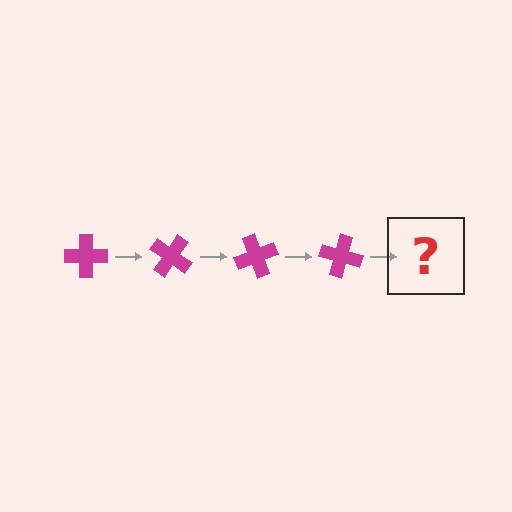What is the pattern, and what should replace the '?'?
The pattern is that the cross rotates 35 degrees each step. The '?' should be a magenta cross rotated 140 degrees.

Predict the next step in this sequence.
The next step is a magenta cross rotated 140 degrees.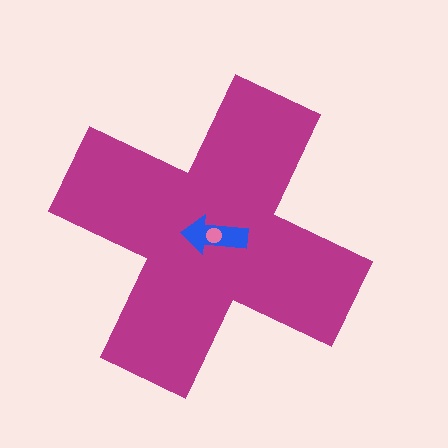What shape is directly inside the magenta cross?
The blue arrow.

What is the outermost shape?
The magenta cross.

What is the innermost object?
The pink circle.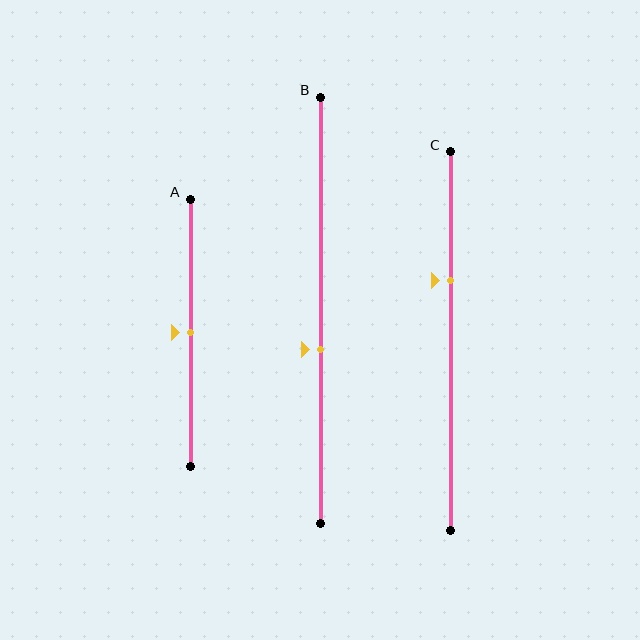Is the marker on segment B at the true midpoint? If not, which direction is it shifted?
No, the marker on segment B is shifted downward by about 9% of the segment length.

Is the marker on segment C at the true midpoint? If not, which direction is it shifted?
No, the marker on segment C is shifted upward by about 16% of the segment length.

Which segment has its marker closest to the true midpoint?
Segment A has its marker closest to the true midpoint.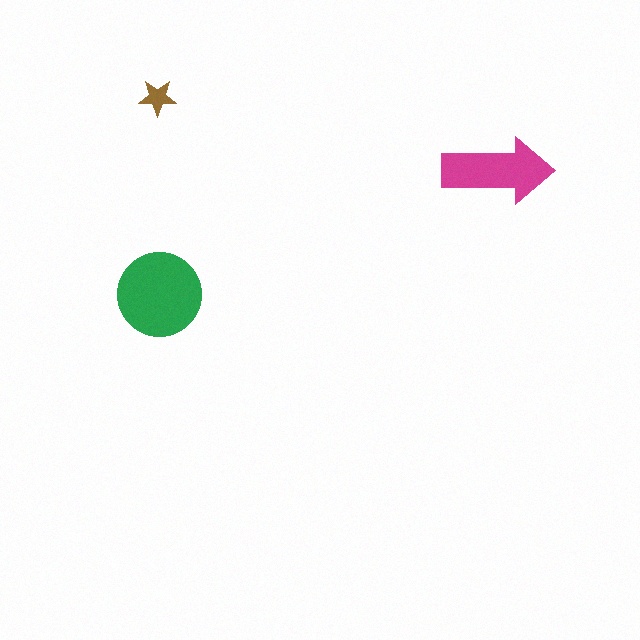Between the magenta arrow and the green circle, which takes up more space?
The green circle.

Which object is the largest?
The green circle.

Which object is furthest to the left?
The brown star is leftmost.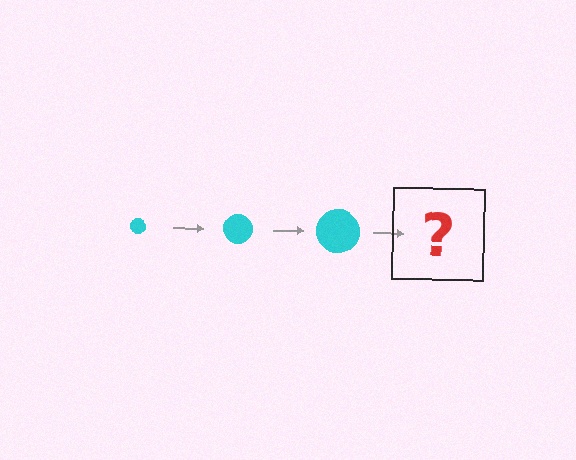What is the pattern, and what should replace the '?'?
The pattern is that the circle gets progressively larger each step. The '?' should be a cyan circle, larger than the previous one.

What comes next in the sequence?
The next element should be a cyan circle, larger than the previous one.